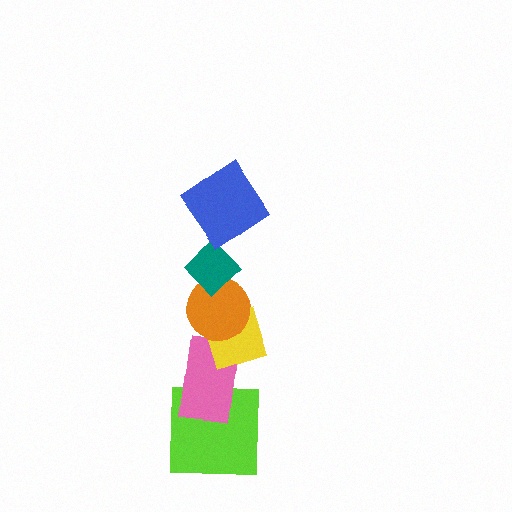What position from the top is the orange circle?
The orange circle is 3rd from the top.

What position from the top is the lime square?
The lime square is 6th from the top.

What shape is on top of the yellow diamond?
The orange circle is on top of the yellow diamond.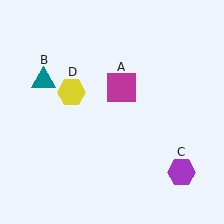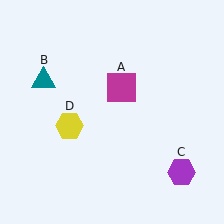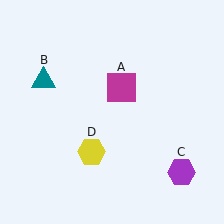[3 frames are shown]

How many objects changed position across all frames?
1 object changed position: yellow hexagon (object D).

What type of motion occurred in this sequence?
The yellow hexagon (object D) rotated counterclockwise around the center of the scene.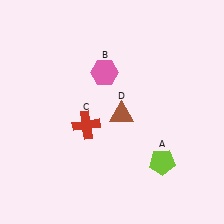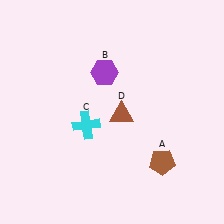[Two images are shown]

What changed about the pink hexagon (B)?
In Image 1, B is pink. In Image 2, it changed to purple.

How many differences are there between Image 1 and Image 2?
There are 3 differences between the two images.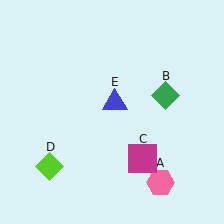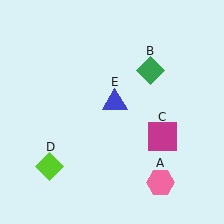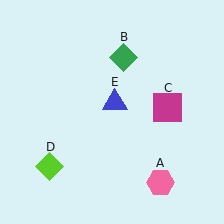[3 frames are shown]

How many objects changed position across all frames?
2 objects changed position: green diamond (object B), magenta square (object C).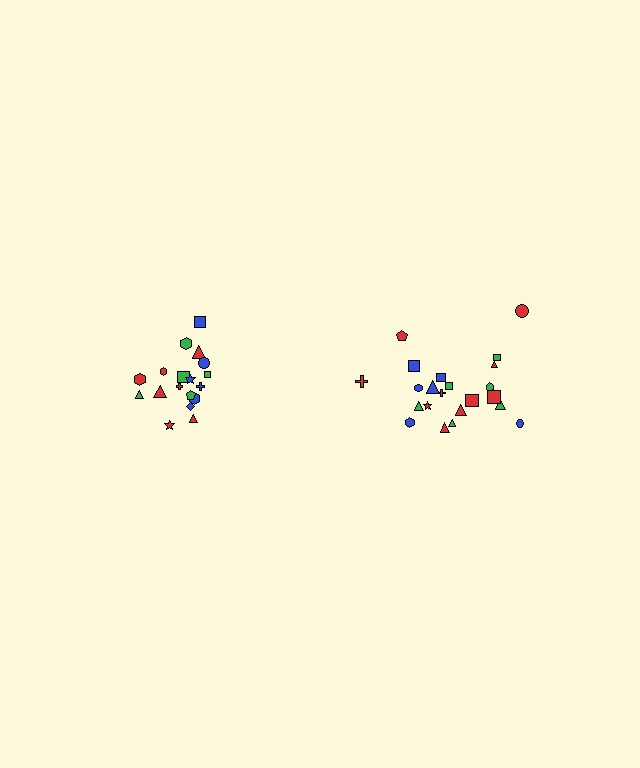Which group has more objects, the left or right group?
The right group.